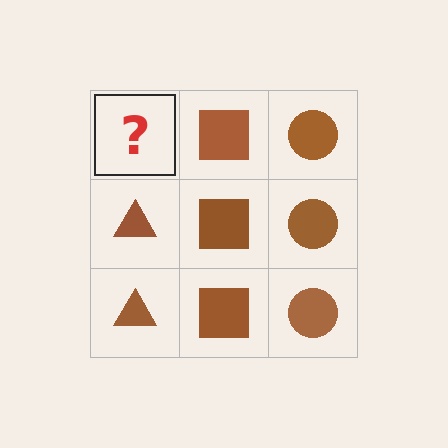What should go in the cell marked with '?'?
The missing cell should contain a brown triangle.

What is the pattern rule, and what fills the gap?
The rule is that each column has a consistent shape. The gap should be filled with a brown triangle.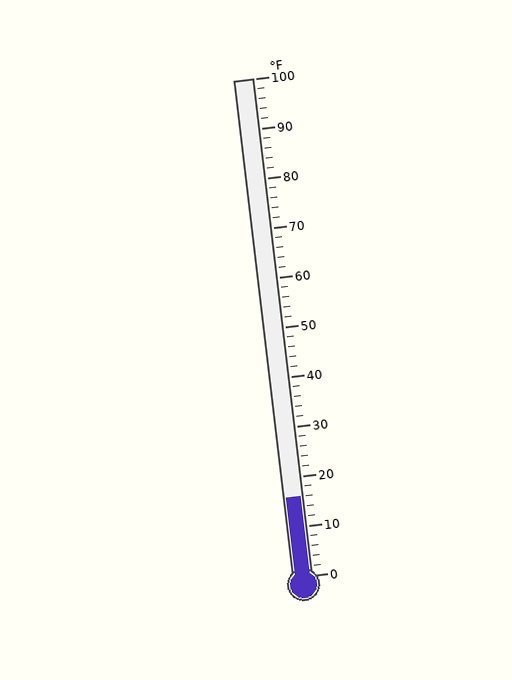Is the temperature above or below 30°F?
The temperature is below 30°F.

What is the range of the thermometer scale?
The thermometer scale ranges from 0°F to 100°F.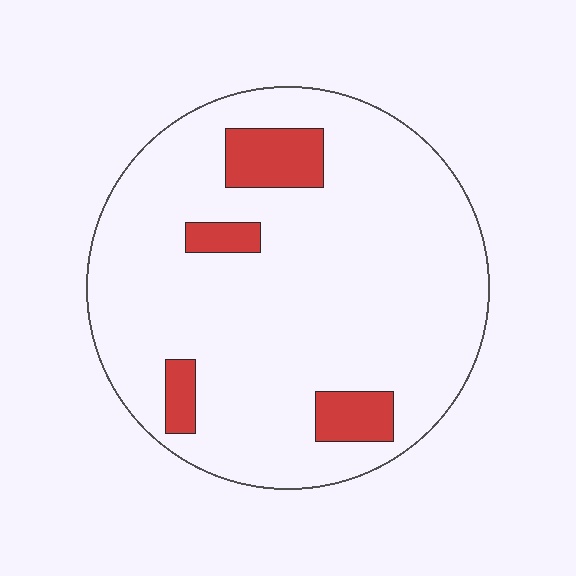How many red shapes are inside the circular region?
4.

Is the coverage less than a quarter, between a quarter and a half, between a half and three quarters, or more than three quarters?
Less than a quarter.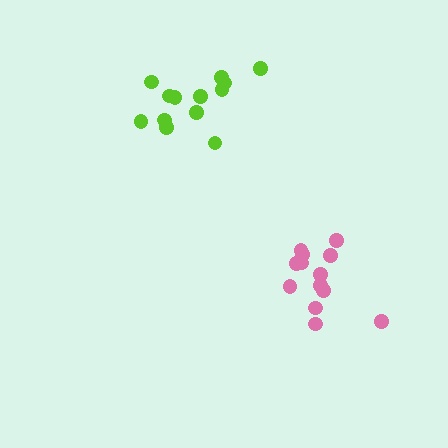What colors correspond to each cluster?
The clusters are colored: pink, lime.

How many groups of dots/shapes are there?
There are 2 groups.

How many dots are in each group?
Group 1: 13 dots, Group 2: 13 dots (26 total).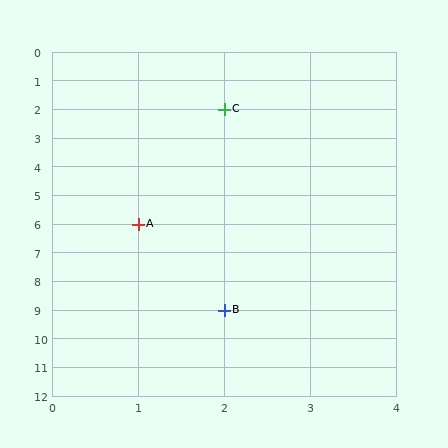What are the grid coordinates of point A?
Point A is at grid coordinates (1, 6).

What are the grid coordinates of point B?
Point B is at grid coordinates (2, 9).